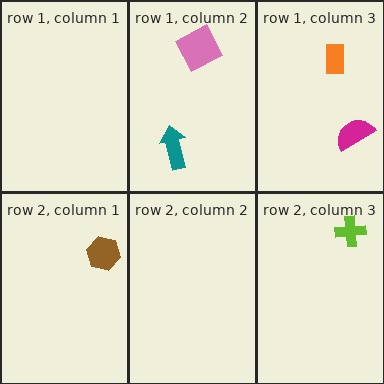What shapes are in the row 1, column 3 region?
The magenta semicircle, the orange rectangle.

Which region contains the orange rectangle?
The row 1, column 3 region.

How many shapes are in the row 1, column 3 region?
2.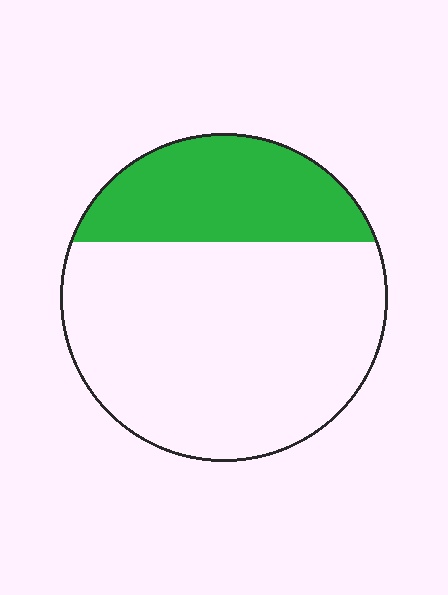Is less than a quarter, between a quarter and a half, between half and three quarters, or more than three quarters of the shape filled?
Between a quarter and a half.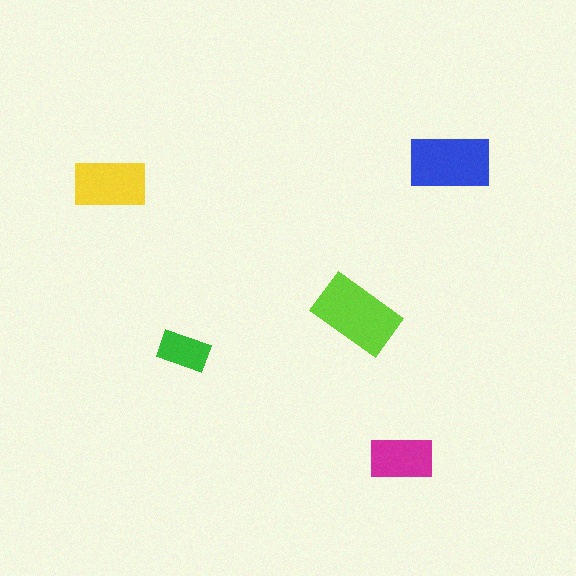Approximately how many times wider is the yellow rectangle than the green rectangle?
About 1.5 times wider.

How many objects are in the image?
There are 5 objects in the image.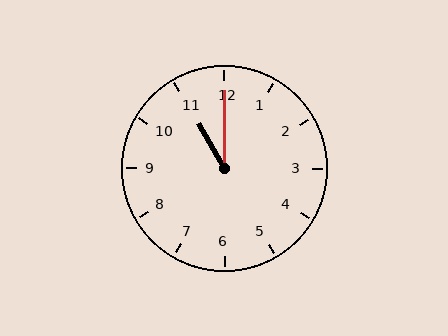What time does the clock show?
11:00.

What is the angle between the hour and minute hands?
Approximately 30 degrees.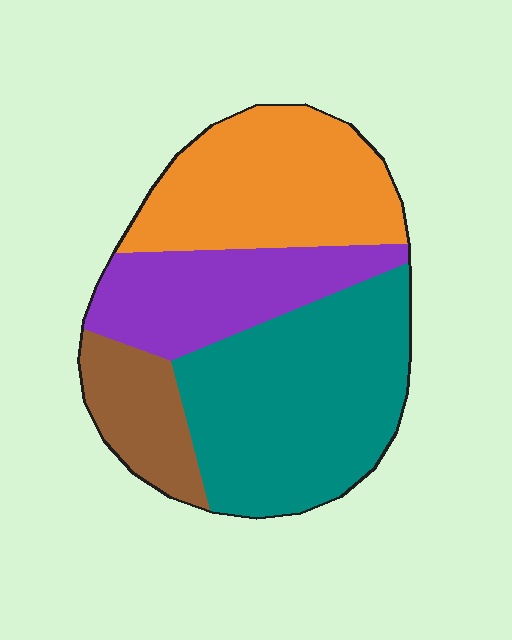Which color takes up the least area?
Brown, at roughly 10%.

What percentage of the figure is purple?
Purple covers 21% of the figure.